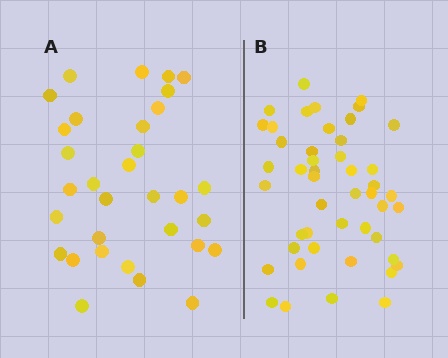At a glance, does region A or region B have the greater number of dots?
Region B (the right region) has more dots.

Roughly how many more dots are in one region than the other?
Region B has approximately 15 more dots than region A.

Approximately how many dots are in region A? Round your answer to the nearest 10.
About 30 dots. (The exact count is 32, which rounds to 30.)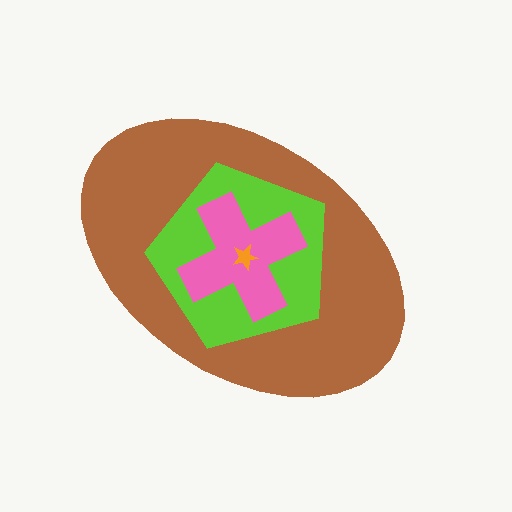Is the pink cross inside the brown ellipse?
Yes.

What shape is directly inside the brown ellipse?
The lime pentagon.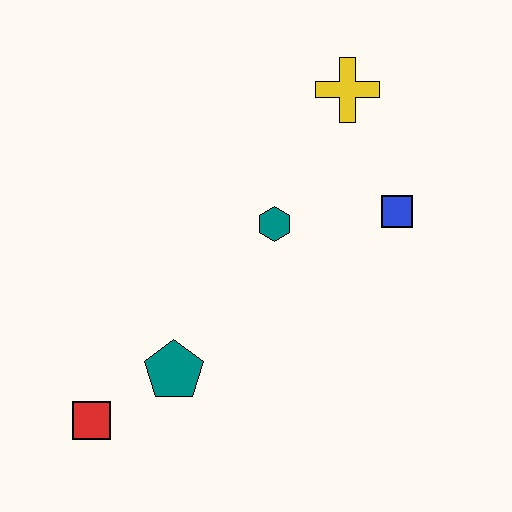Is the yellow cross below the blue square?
No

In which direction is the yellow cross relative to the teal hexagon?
The yellow cross is above the teal hexagon.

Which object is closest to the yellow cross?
The blue square is closest to the yellow cross.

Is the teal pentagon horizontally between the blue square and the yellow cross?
No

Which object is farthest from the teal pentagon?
The yellow cross is farthest from the teal pentagon.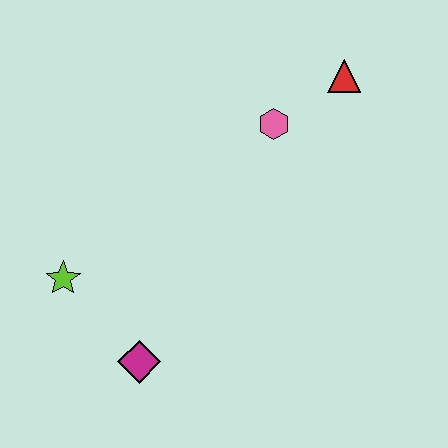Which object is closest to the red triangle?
The pink hexagon is closest to the red triangle.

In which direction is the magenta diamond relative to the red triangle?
The magenta diamond is below the red triangle.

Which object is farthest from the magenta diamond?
The red triangle is farthest from the magenta diamond.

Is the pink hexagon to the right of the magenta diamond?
Yes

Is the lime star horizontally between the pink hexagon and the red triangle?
No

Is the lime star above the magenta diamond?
Yes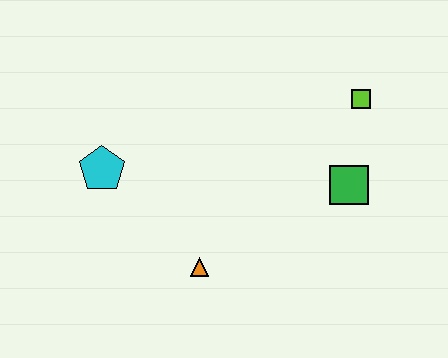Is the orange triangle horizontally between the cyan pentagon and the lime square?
Yes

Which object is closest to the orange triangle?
The cyan pentagon is closest to the orange triangle.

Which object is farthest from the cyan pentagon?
The lime square is farthest from the cyan pentagon.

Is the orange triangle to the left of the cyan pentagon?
No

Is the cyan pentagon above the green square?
Yes